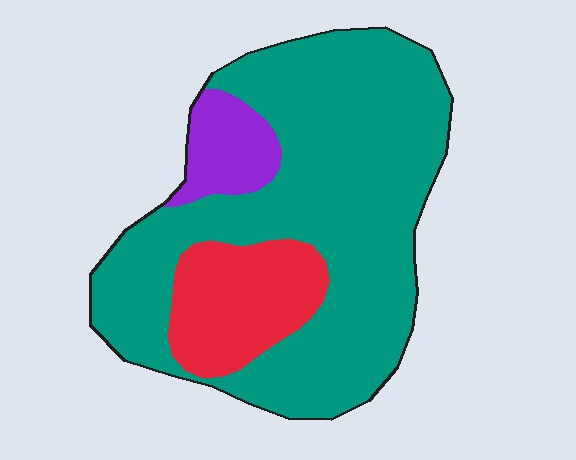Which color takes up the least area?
Purple, at roughly 10%.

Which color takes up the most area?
Teal, at roughly 75%.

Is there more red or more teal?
Teal.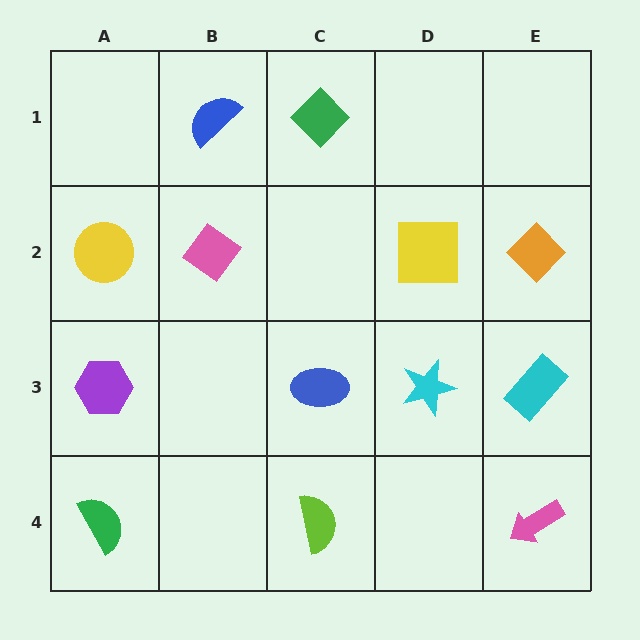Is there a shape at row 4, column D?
No, that cell is empty.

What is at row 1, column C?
A green diamond.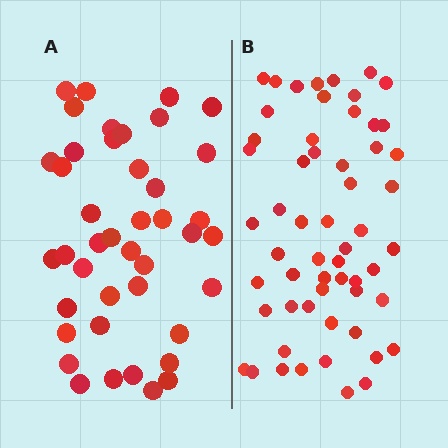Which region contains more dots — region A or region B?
Region B (the right region) has more dots.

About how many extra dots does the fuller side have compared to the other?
Region B has approximately 15 more dots than region A.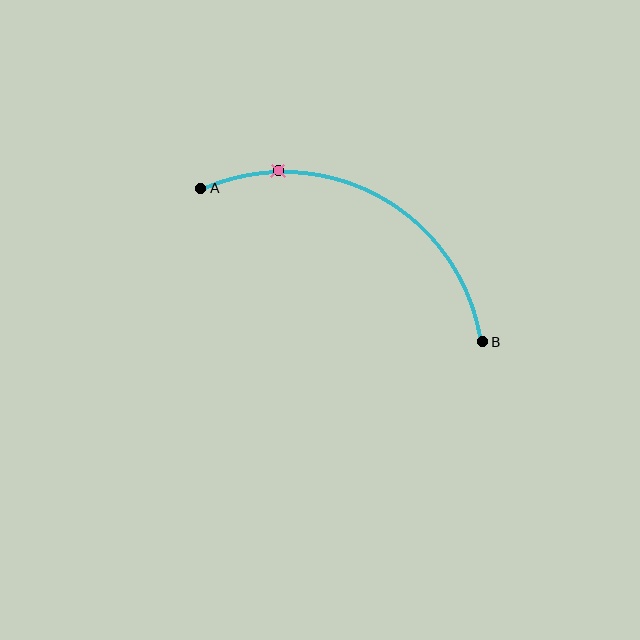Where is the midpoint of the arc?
The arc midpoint is the point on the curve farthest from the straight line joining A and B. It sits above that line.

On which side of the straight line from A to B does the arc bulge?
The arc bulges above the straight line connecting A and B.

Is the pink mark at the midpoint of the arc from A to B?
No. The pink mark lies on the arc but is closer to endpoint A. The arc midpoint would be at the point on the curve equidistant along the arc from both A and B.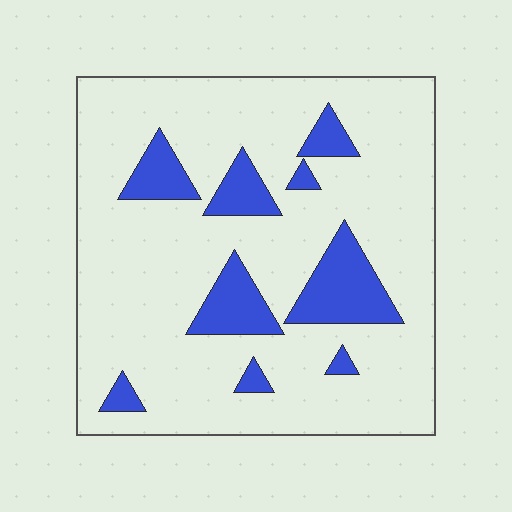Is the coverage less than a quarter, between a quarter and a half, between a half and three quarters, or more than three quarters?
Less than a quarter.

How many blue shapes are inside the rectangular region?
9.